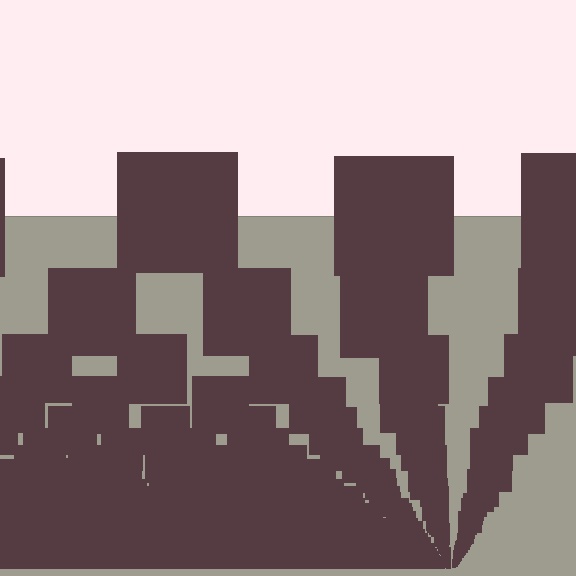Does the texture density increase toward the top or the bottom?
Density increases toward the bottom.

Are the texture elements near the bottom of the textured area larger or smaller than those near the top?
Smaller. The gradient is inverted — elements near the bottom are smaller and denser.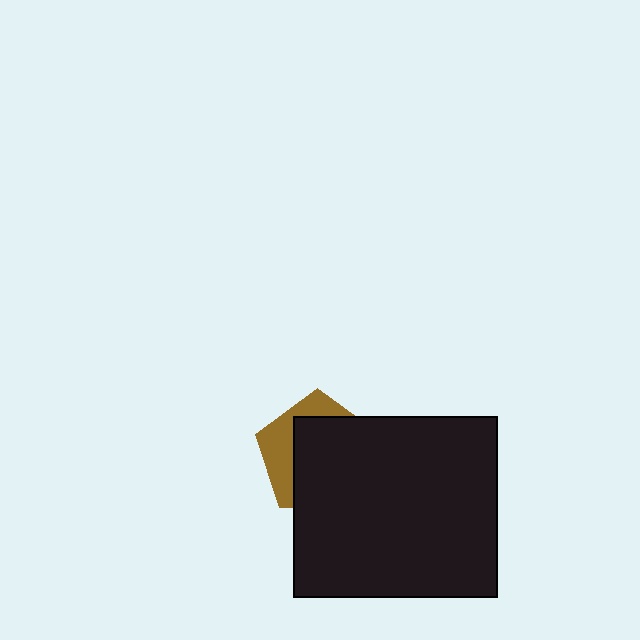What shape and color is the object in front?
The object in front is a black rectangle.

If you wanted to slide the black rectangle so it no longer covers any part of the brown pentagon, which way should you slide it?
Slide it toward the lower-right — that is the most direct way to separate the two shapes.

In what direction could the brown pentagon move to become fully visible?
The brown pentagon could move toward the upper-left. That would shift it out from behind the black rectangle entirely.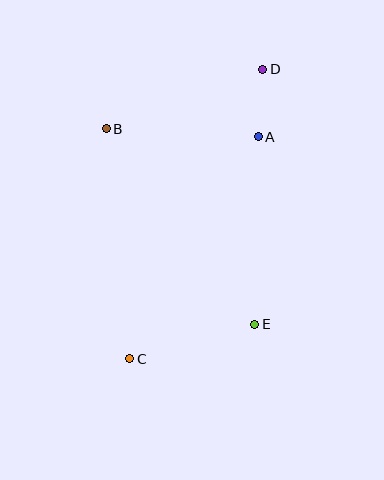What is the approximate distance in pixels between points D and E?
The distance between D and E is approximately 255 pixels.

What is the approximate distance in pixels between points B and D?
The distance between B and D is approximately 168 pixels.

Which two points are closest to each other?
Points A and D are closest to each other.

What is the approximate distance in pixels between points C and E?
The distance between C and E is approximately 129 pixels.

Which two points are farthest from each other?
Points C and D are farthest from each other.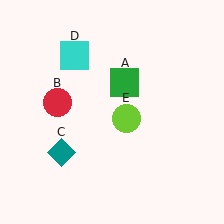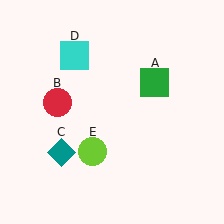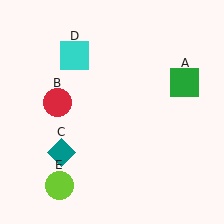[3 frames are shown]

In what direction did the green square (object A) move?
The green square (object A) moved right.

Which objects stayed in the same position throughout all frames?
Red circle (object B) and teal diamond (object C) and cyan square (object D) remained stationary.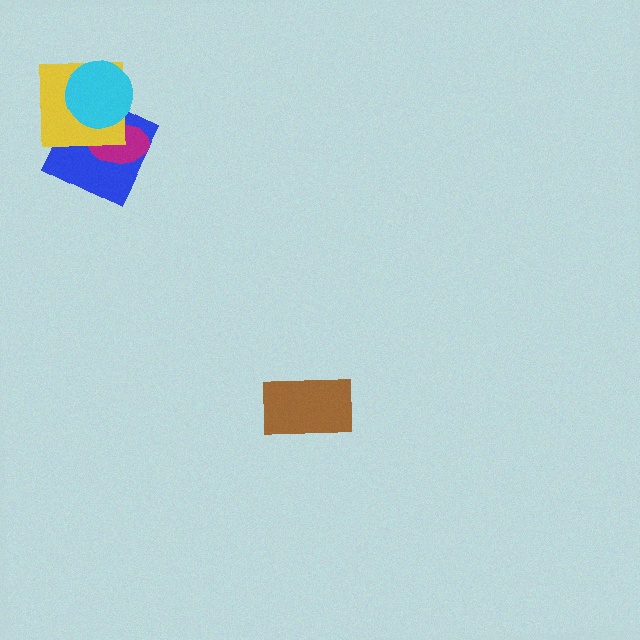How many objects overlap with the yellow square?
3 objects overlap with the yellow square.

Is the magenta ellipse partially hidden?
Yes, it is partially covered by another shape.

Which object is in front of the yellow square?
The cyan circle is in front of the yellow square.